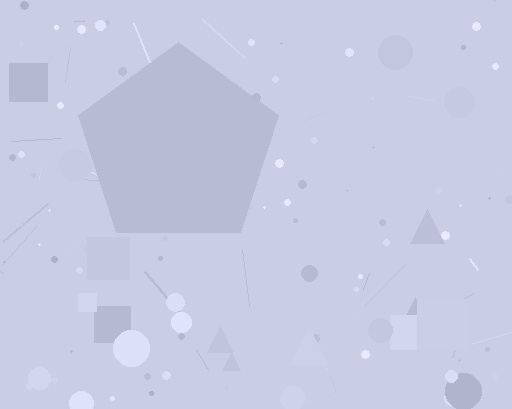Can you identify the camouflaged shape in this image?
The camouflaged shape is a pentagon.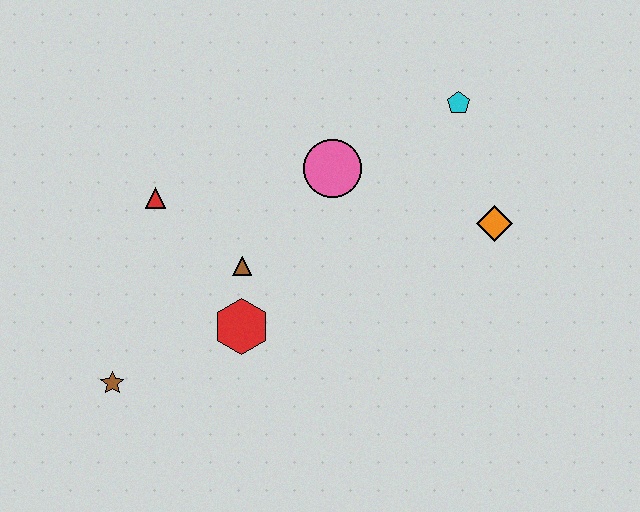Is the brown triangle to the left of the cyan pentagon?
Yes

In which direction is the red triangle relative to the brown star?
The red triangle is above the brown star.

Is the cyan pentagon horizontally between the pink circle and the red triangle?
No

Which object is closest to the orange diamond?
The cyan pentagon is closest to the orange diamond.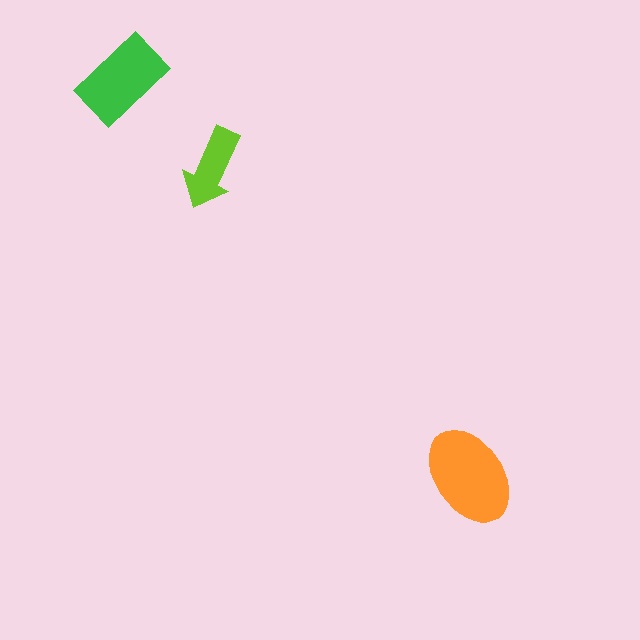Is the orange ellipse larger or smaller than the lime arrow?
Larger.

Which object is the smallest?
The lime arrow.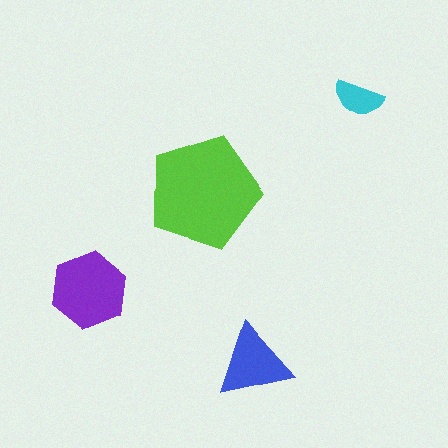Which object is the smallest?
The cyan semicircle.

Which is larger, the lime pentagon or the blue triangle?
The lime pentagon.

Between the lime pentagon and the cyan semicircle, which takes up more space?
The lime pentagon.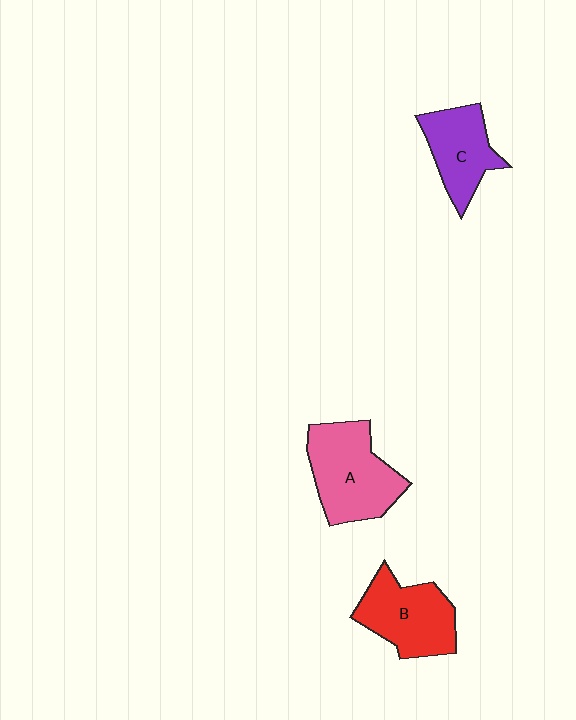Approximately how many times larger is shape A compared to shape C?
Approximately 1.4 times.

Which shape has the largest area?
Shape A (pink).